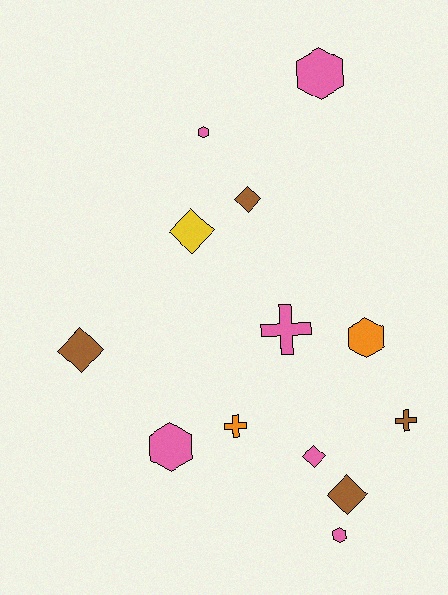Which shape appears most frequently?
Hexagon, with 5 objects.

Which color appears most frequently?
Pink, with 6 objects.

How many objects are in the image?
There are 13 objects.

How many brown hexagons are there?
There are no brown hexagons.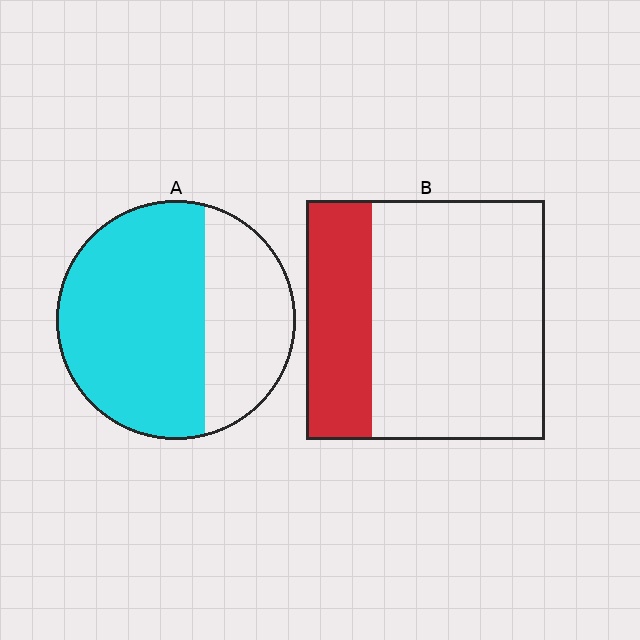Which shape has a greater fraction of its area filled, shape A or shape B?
Shape A.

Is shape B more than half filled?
No.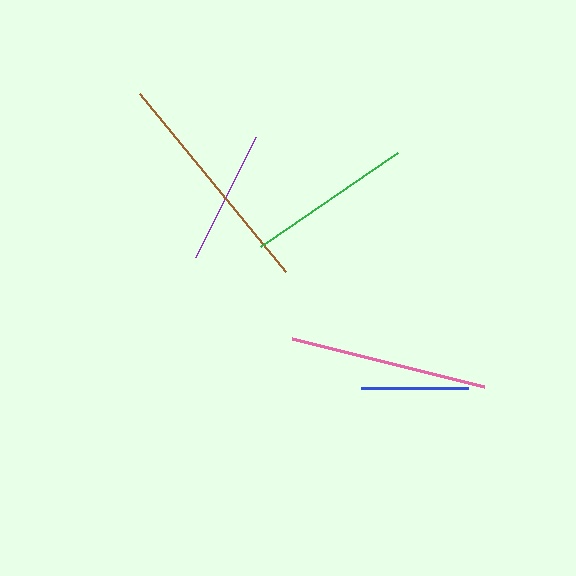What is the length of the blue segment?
The blue segment is approximately 107 pixels long.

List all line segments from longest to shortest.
From longest to shortest: brown, pink, green, purple, blue.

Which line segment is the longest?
The brown line is the longest at approximately 230 pixels.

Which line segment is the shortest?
The blue line is the shortest at approximately 107 pixels.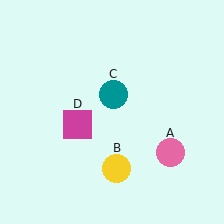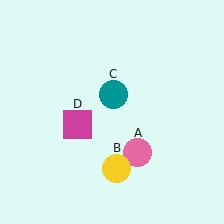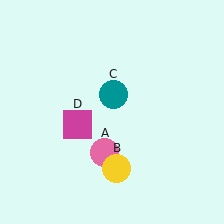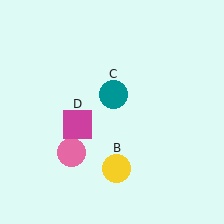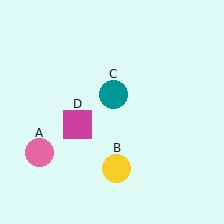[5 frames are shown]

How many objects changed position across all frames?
1 object changed position: pink circle (object A).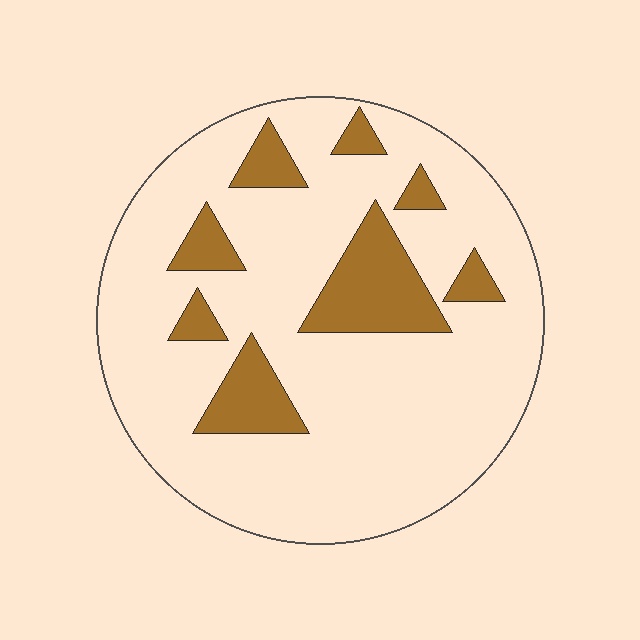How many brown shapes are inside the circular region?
8.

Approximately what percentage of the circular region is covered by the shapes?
Approximately 20%.